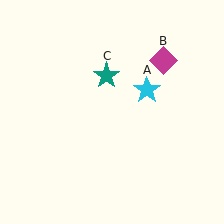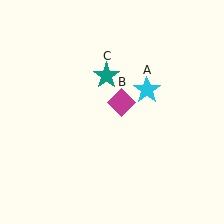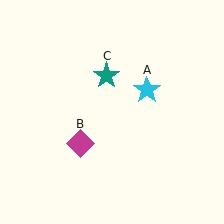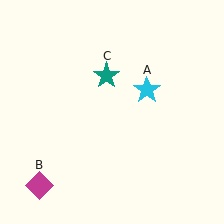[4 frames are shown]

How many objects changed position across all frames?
1 object changed position: magenta diamond (object B).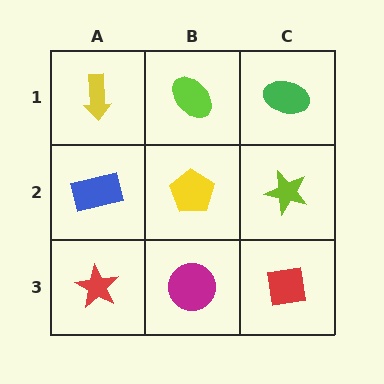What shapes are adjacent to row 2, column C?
A green ellipse (row 1, column C), a red square (row 3, column C), a yellow pentagon (row 2, column B).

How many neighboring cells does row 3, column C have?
2.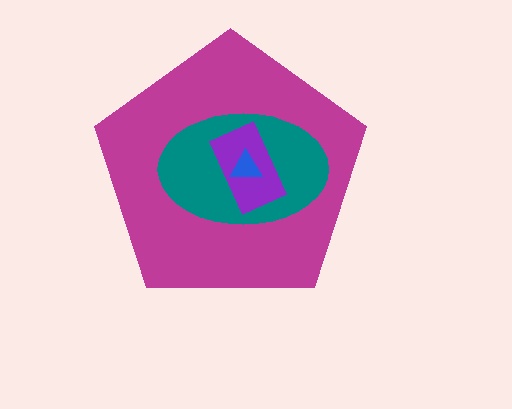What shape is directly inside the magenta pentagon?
The teal ellipse.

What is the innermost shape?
The blue triangle.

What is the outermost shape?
The magenta pentagon.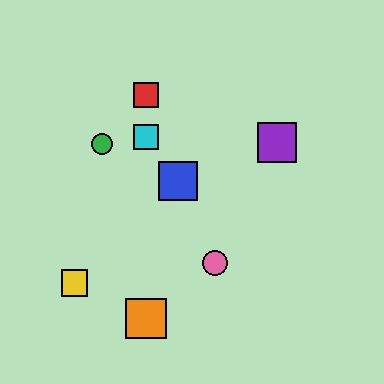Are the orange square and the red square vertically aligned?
Yes, both are at x≈146.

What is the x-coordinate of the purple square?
The purple square is at x≈277.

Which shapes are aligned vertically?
The red square, the orange square, the cyan square are aligned vertically.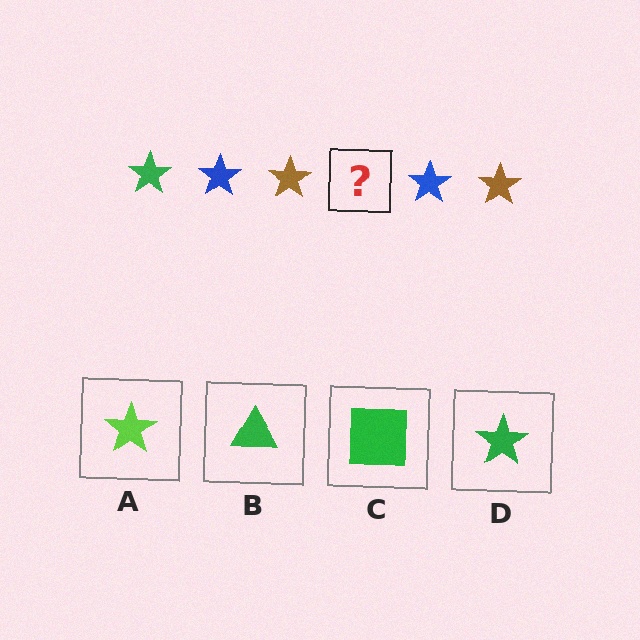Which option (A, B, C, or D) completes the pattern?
D.